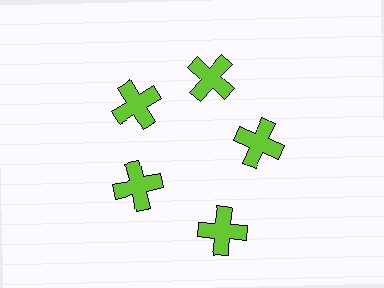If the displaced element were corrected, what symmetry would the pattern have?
It would have 5-fold rotational symmetry — the pattern would map onto itself every 72 degrees.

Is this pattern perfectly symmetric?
No. The 5 lime crosses are arranged in a ring, but one element near the 5 o'clock position is pushed outward from the center, breaking the 5-fold rotational symmetry.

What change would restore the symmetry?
The symmetry would be restored by moving it inward, back onto the ring so that all 5 crosses sit at equal angles and equal distance from the center.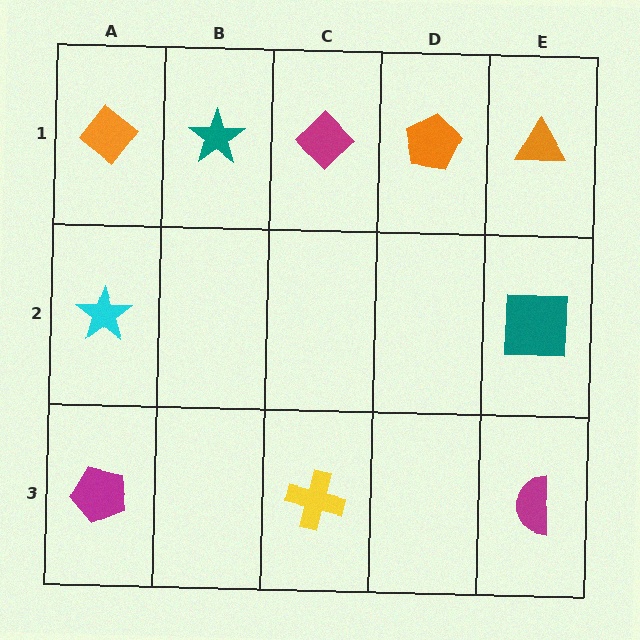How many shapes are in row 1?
5 shapes.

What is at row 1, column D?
An orange pentagon.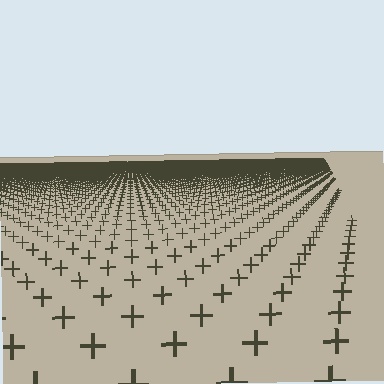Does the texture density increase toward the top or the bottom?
Density increases toward the top.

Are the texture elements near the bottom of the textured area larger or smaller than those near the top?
Larger. Near the bottom, elements are closer to the viewer and appear at a bigger on-screen size.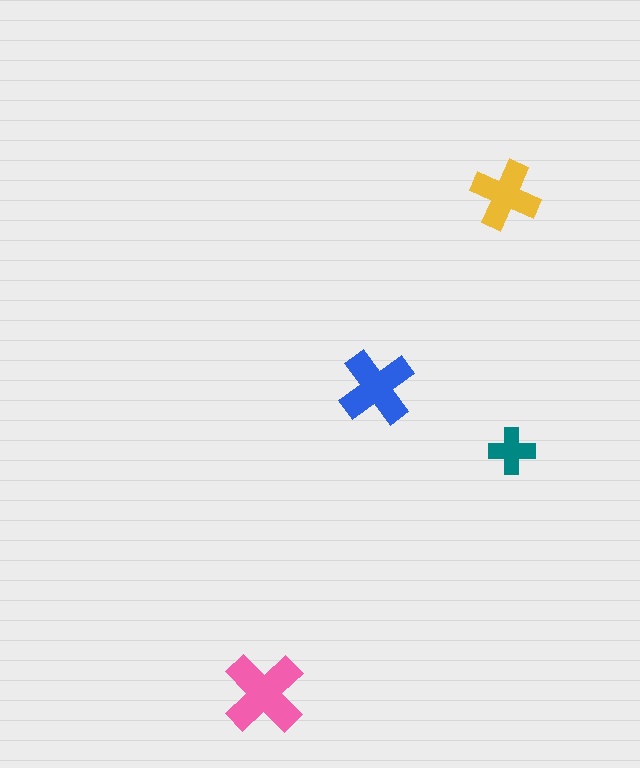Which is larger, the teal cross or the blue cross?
The blue one.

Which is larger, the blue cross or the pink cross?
The pink one.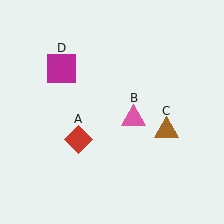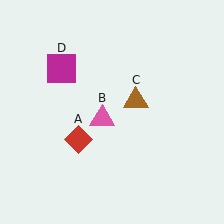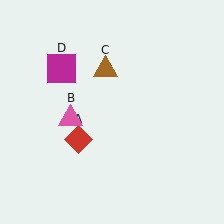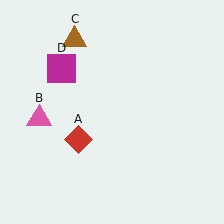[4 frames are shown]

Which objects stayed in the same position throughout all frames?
Red diamond (object A) and magenta square (object D) remained stationary.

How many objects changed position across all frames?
2 objects changed position: pink triangle (object B), brown triangle (object C).